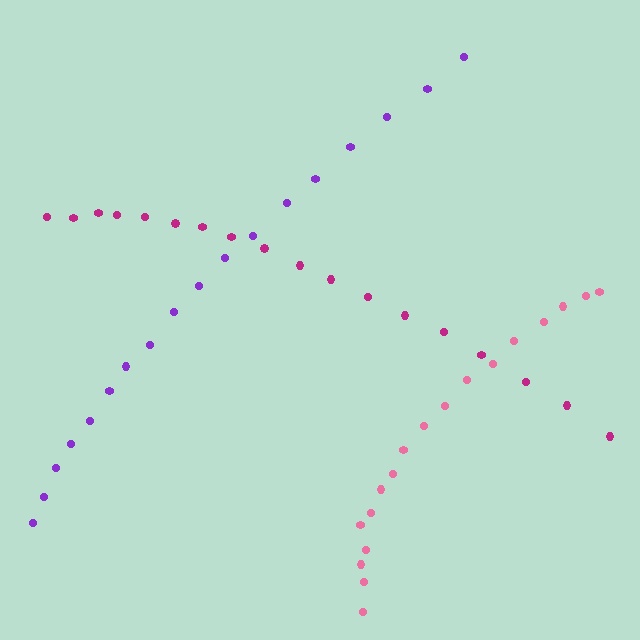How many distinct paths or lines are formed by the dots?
There are 3 distinct paths.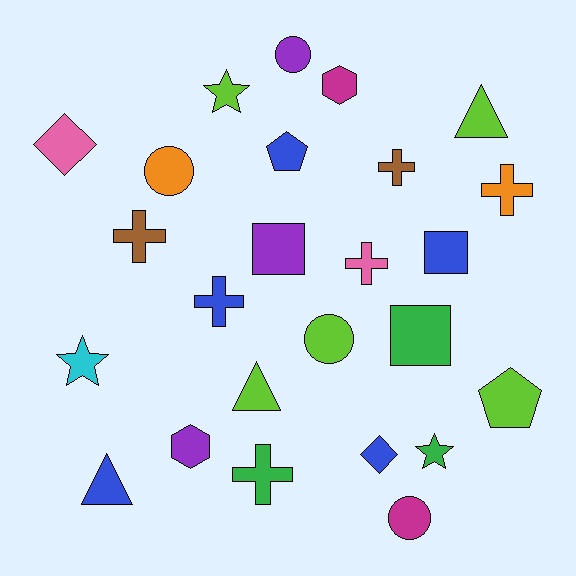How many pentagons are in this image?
There are 2 pentagons.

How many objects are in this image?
There are 25 objects.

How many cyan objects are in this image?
There is 1 cyan object.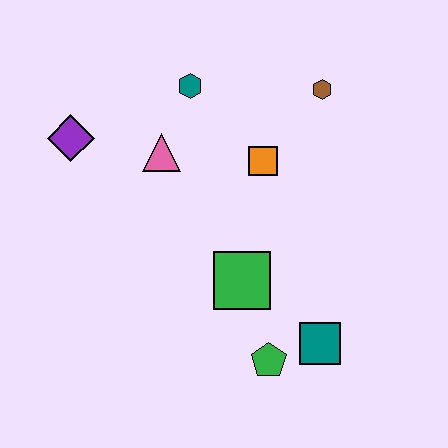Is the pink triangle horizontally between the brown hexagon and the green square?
No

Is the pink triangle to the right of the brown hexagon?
No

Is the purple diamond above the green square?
Yes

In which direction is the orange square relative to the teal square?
The orange square is above the teal square.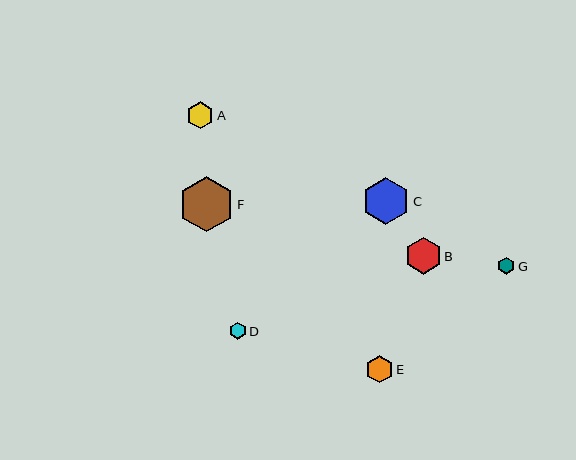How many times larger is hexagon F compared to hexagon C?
Hexagon F is approximately 1.2 times the size of hexagon C.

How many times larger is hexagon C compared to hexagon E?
Hexagon C is approximately 1.8 times the size of hexagon E.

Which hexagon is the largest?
Hexagon F is the largest with a size of approximately 55 pixels.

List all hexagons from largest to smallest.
From largest to smallest: F, C, B, A, E, G, D.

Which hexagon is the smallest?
Hexagon D is the smallest with a size of approximately 17 pixels.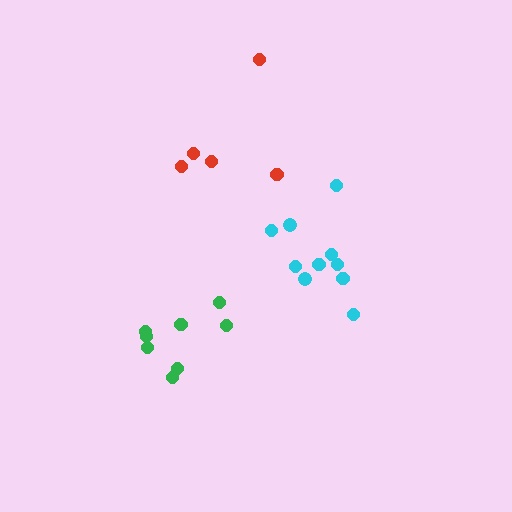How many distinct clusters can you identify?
There are 3 distinct clusters.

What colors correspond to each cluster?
The clusters are colored: cyan, green, red.